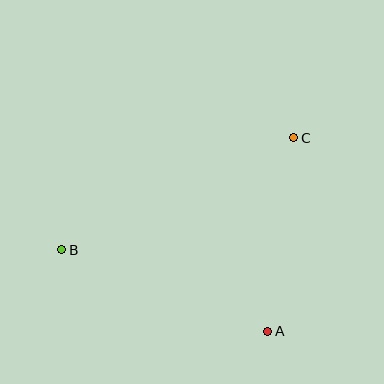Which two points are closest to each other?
Points A and C are closest to each other.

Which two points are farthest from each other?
Points B and C are farthest from each other.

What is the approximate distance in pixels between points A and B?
The distance between A and B is approximately 222 pixels.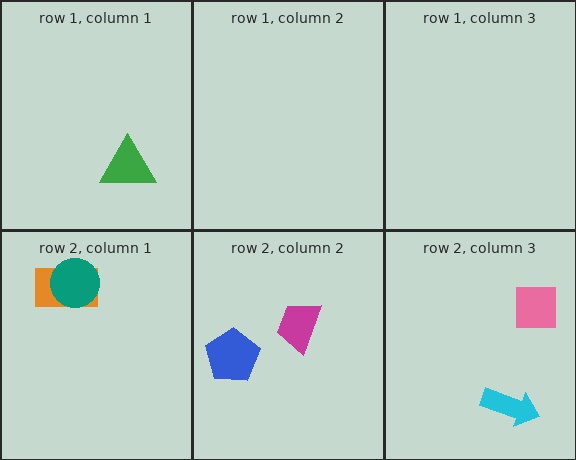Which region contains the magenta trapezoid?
The row 2, column 2 region.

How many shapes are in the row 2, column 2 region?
2.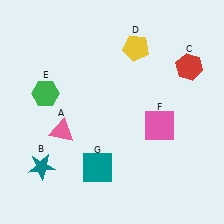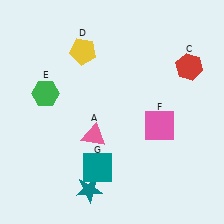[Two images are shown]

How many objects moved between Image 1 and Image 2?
3 objects moved between the two images.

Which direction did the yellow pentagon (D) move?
The yellow pentagon (D) moved left.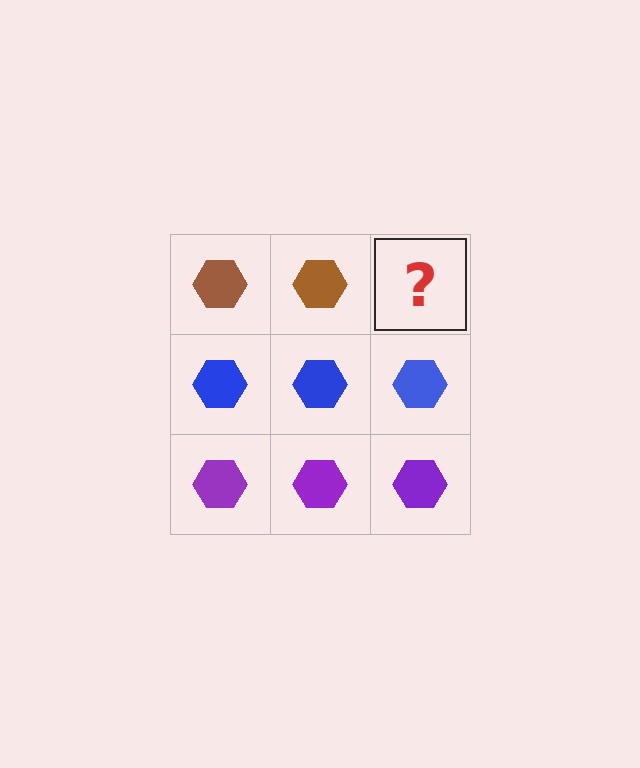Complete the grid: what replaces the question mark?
The question mark should be replaced with a brown hexagon.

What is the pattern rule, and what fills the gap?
The rule is that each row has a consistent color. The gap should be filled with a brown hexagon.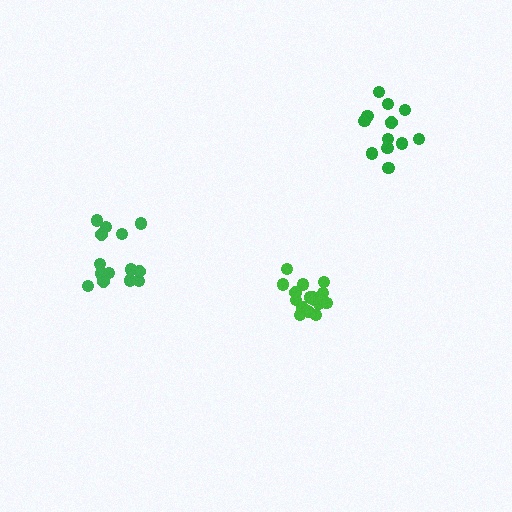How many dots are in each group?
Group 1: 13 dots, Group 2: 14 dots, Group 3: 18 dots (45 total).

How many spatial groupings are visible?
There are 3 spatial groupings.